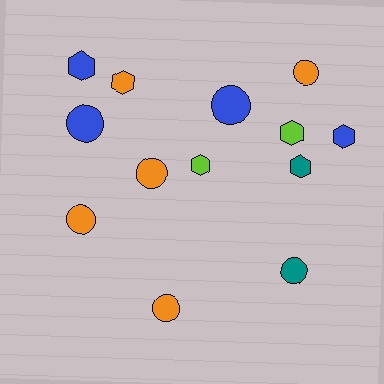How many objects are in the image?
There are 13 objects.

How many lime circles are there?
There are no lime circles.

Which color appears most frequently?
Orange, with 5 objects.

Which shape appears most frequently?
Circle, with 7 objects.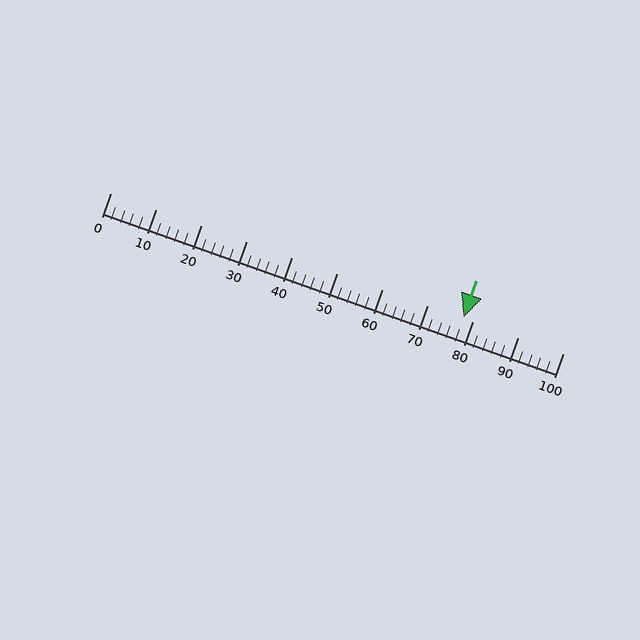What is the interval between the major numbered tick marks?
The major tick marks are spaced 10 units apart.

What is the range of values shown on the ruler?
The ruler shows values from 0 to 100.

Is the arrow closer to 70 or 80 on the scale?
The arrow is closer to 80.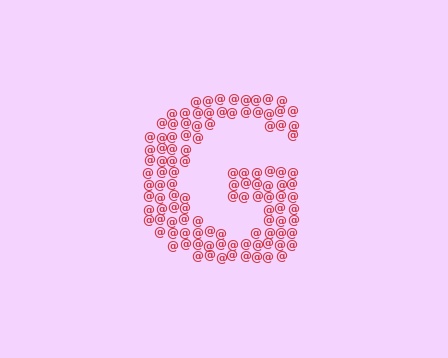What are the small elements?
The small elements are at signs.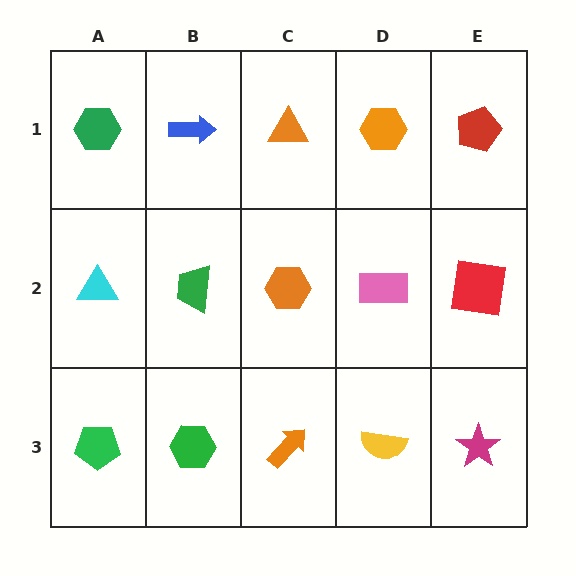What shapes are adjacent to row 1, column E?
A red square (row 2, column E), an orange hexagon (row 1, column D).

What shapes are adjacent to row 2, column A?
A green hexagon (row 1, column A), a green pentagon (row 3, column A), a green trapezoid (row 2, column B).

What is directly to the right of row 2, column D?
A red square.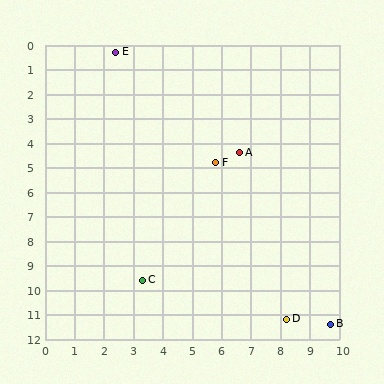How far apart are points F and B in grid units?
Points F and B are about 7.7 grid units apart.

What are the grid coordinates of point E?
Point E is at approximately (2.4, 0.3).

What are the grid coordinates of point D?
Point D is at approximately (8.2, 11.2).